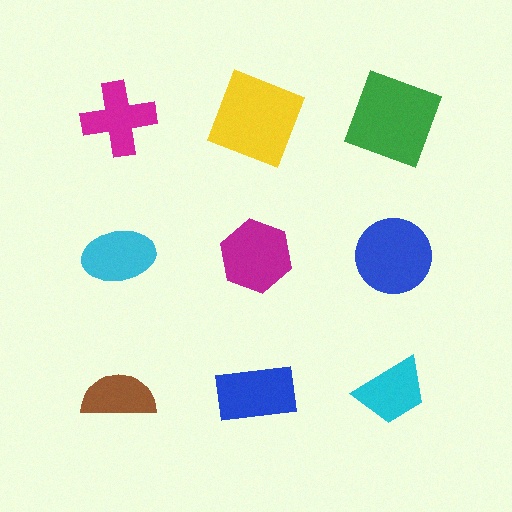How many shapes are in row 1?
3 shapes.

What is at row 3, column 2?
A blue rectangle.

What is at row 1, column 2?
A yellow square.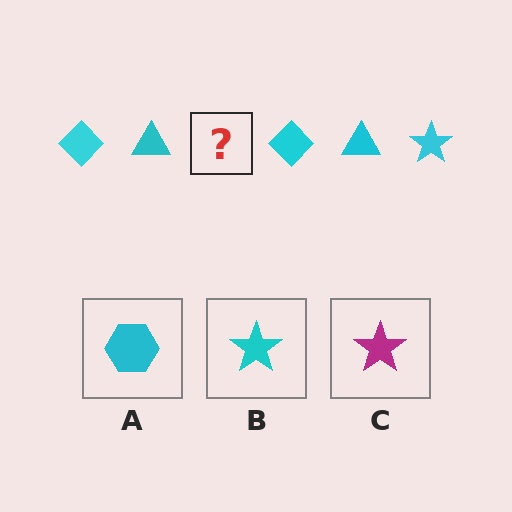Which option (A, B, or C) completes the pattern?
B.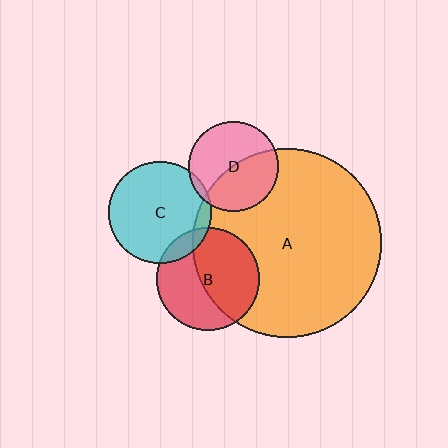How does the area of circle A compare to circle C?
Approximately 3.4 times.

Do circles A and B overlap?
Yes.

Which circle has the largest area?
Circle A (orange).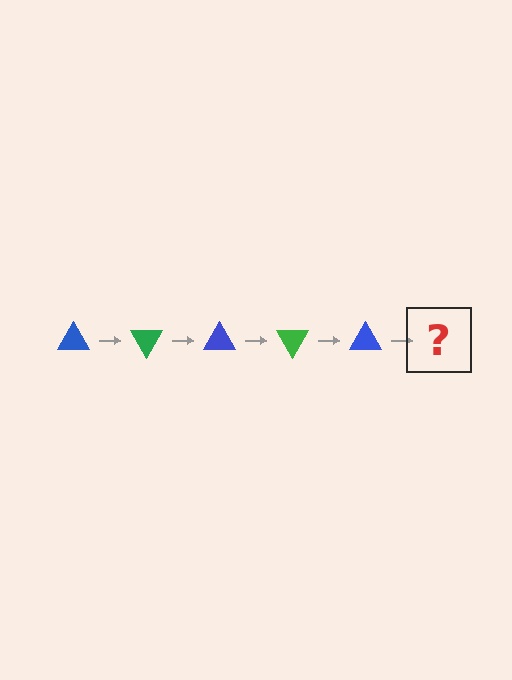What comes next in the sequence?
The next element should be a green triangle, rotated 300 degrees from the start.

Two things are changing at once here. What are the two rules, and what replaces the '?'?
The two rules are that it rotates 60 degrees each step and the color cycles through blue and green. The '?' should be a green triangle, rotated 300 degrees from the start.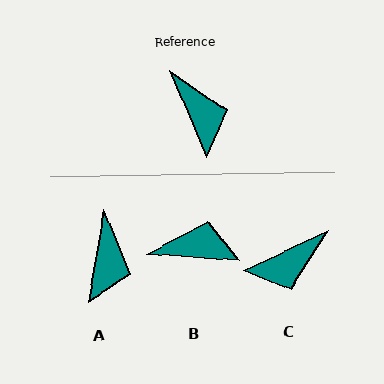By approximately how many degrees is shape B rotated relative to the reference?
Approximately 63 degrees counter-clockwise.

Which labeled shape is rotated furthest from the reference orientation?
C, about 88 degrees away.